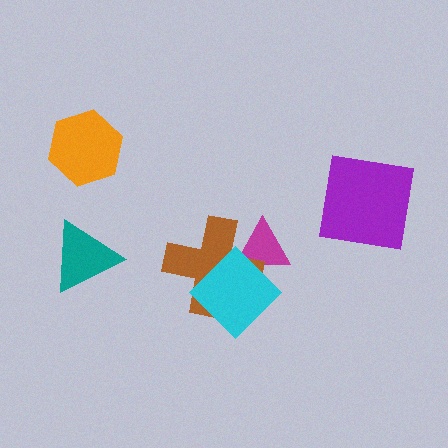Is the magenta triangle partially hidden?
Yes, it is partially covered by another shape.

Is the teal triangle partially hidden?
No, no other shape covers it.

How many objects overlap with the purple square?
0 objects overlap with the purple square.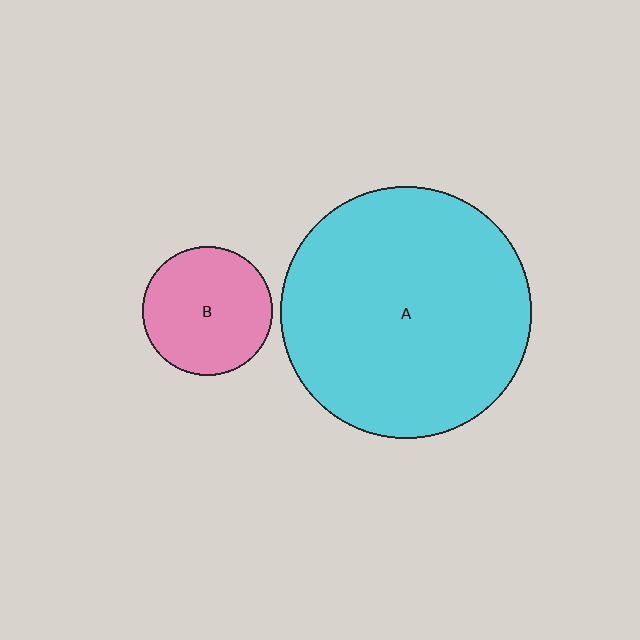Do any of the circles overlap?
No, none of the circles overlap.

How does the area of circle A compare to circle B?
Approximately 3.8 times.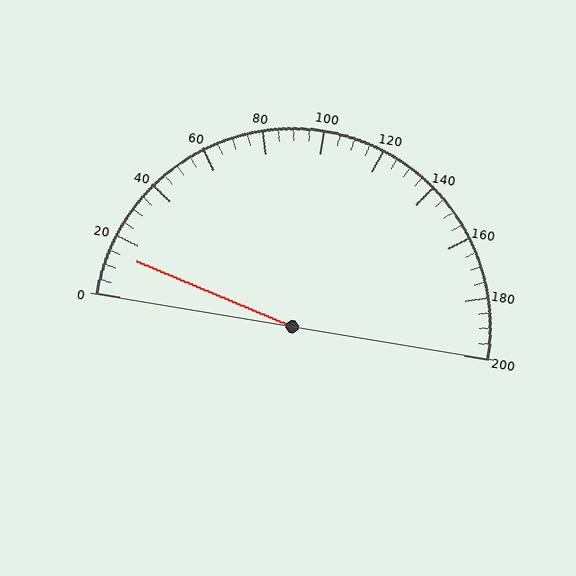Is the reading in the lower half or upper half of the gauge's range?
The reading is in the lower half of the range (0 to 200).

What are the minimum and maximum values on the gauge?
The gauge ranges from 0 to 200.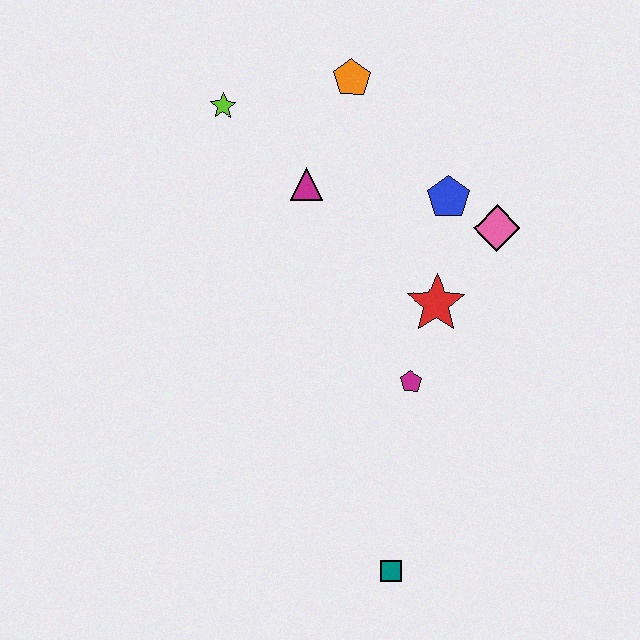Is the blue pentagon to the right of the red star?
Yes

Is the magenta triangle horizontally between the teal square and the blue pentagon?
No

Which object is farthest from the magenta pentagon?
The lime star is farthest from the magenta pentagon.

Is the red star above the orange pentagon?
No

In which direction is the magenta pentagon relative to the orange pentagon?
The magenta pentagon is below the orange pentagon.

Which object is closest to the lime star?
The magenta triangle is closest to the lime star.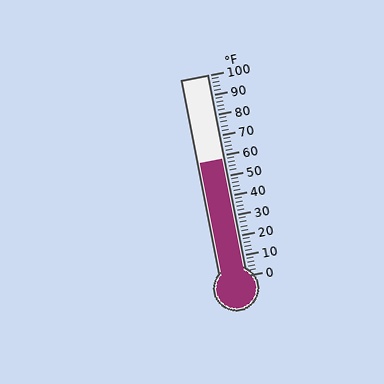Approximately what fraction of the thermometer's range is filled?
The thermometer is filled to approximately 60% of its range.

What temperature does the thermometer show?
The thermometer shows approximately 58°F.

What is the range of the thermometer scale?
The thermometer scale ranges from 0°F to 100°F.